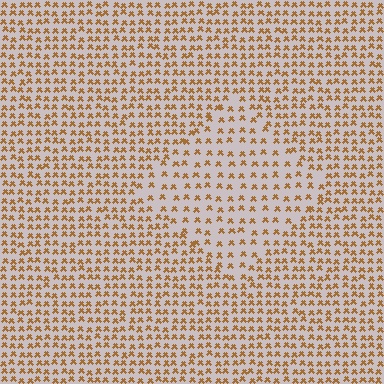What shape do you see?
I see a diamond.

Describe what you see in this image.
The image contains small brown elements arranged at two different densities. A diamond-shaped region is visible where the elements are less densely packed than the surrounding area.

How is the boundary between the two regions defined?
The boundary is defined by a change in element density (approximately 1.7x ratio). All elements are the same color, size, and shape.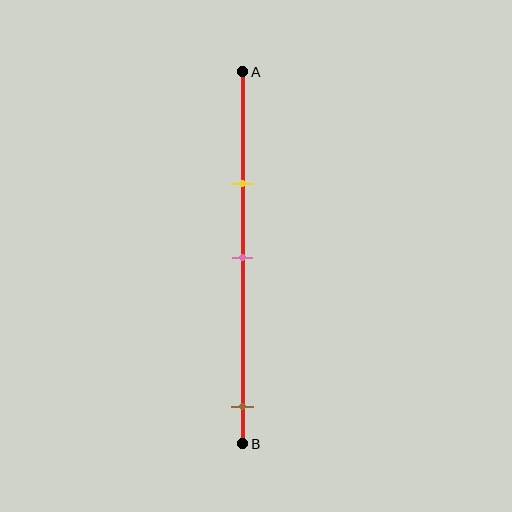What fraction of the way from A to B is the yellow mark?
The yellow mark is approximately 30% (0.3) of the way from A to B.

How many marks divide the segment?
There are 3 marks dividing the segment.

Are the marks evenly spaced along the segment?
No, the marks are not evenly spaced.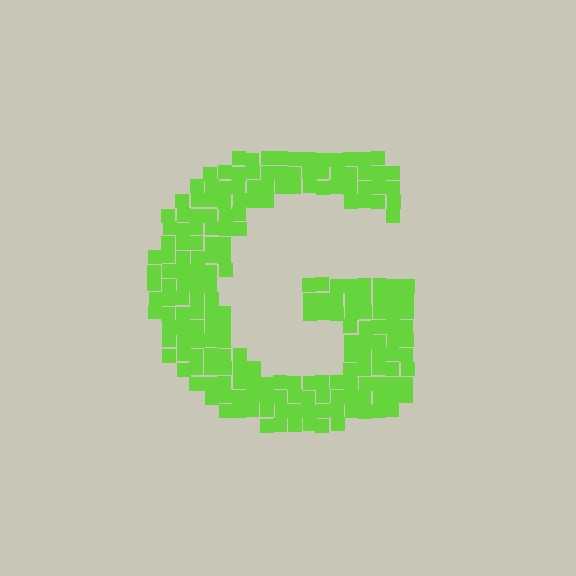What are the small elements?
The small elements are squares.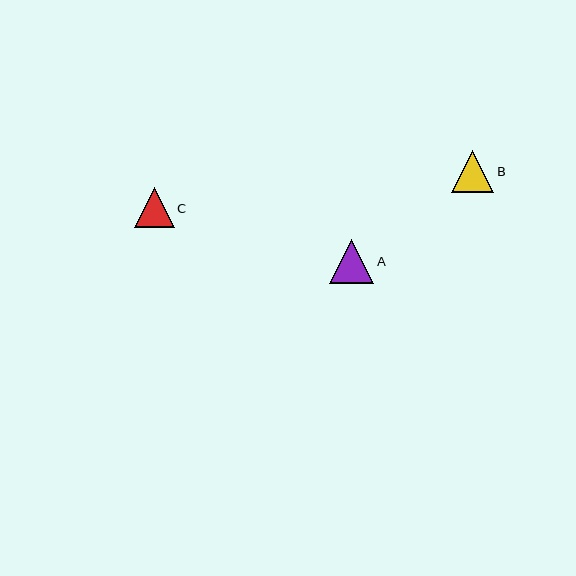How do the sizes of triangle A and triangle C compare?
Triangle A and triangle C are approximately the same size.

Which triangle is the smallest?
Triangle C is the smallest with a size of approximately 40 pixels.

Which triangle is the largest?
Triangle A is the largest with a size of approximately 44 pixels.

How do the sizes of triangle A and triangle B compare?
Triangle A and triangle B are approximately the same size.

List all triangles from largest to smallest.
From largest to smallest: A, B, C.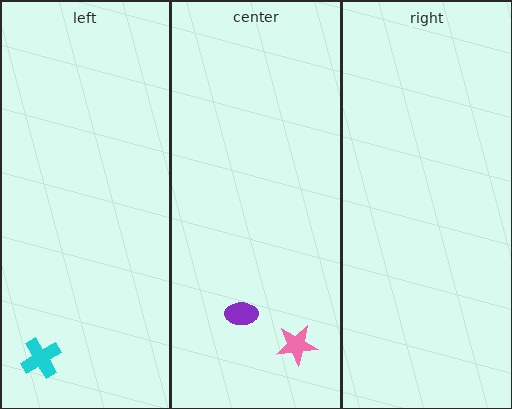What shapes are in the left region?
The cyan cross.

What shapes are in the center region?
The purple ellipse, the pink star.